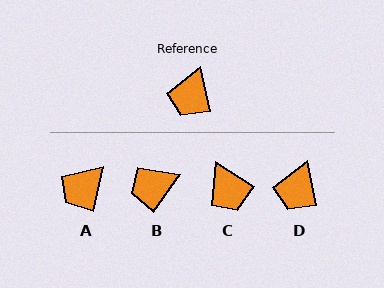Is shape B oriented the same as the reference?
No, it is off by about 48 degrees.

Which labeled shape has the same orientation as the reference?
D.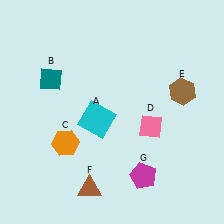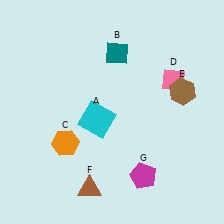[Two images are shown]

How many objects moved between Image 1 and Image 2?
2 objects moved between the two images.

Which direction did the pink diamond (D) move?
The pink diamond (D) moved up.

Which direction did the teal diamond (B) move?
The teal diamond (B) moved right.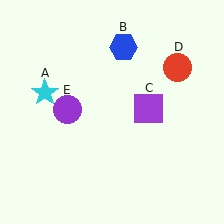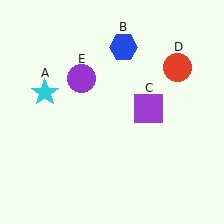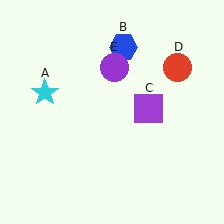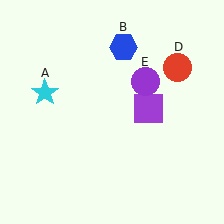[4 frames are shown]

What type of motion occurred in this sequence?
The purple circle (object E) rotated clockwise around the center of the scene.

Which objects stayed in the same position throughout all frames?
Cyan star (object A) and blue hexagon (object B) and purple square (object C) and red circle (object D) remained stationary.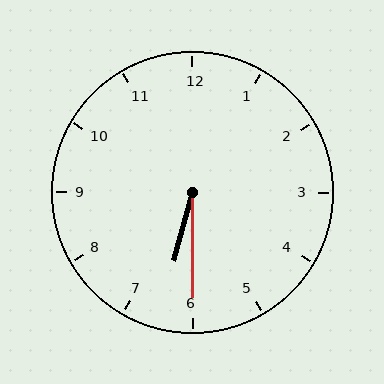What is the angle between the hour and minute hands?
Approximately 15 degrees.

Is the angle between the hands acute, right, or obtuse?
It is acute.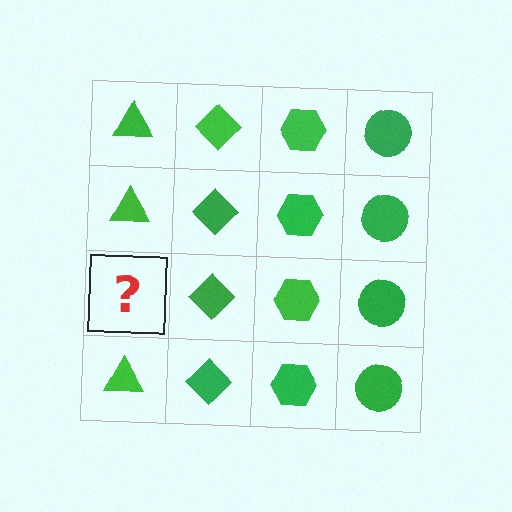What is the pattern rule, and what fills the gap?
The rule is that each column has a consistent shape. The gap should be filled with a green triangle.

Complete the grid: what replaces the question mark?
The question mark should be replaced with a green triangle.